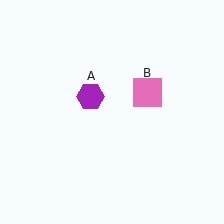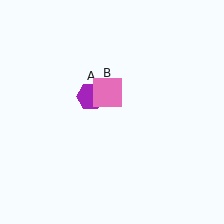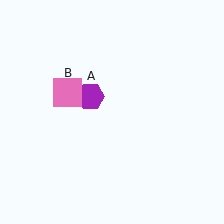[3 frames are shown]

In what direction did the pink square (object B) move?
The pink square (object B) moved left.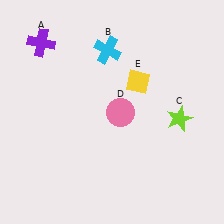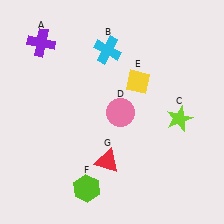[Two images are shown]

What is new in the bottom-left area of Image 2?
A red triangle (G) was added in the bottom-left area of Image 2.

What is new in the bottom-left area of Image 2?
A lime hexagon (F) was added in the bottom-left area of Image 2.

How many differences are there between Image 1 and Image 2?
There are 2 differences between the two images.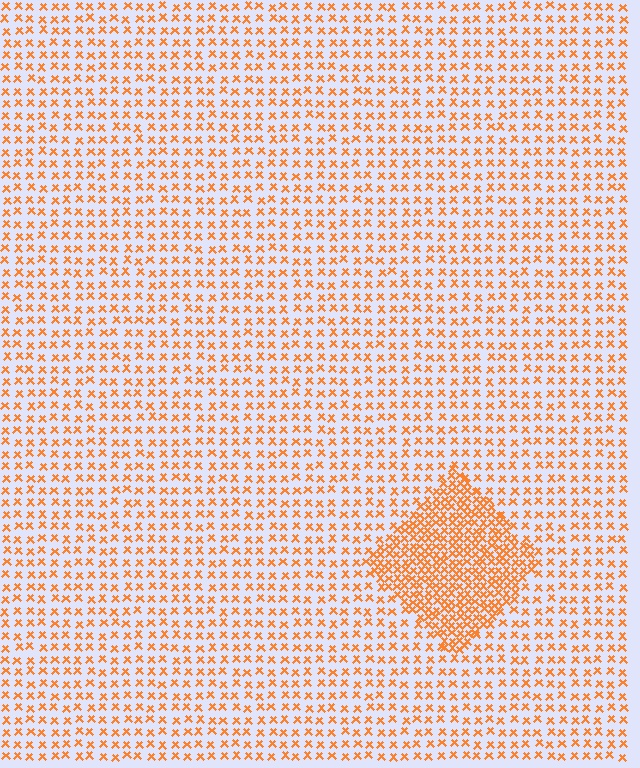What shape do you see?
I see a diamond.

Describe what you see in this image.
The image contains small orange elements arranged at two different densities. A diamond-shaped region is visible where the elements are more densely packed than the surrounding area.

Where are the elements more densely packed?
The elements are more densely packed inside the diamond boundary.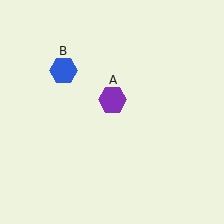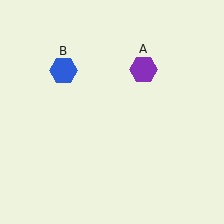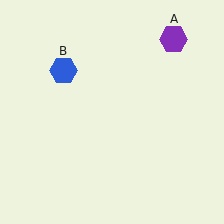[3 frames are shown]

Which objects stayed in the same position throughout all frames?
Blue hexagon (object B) remained stationary.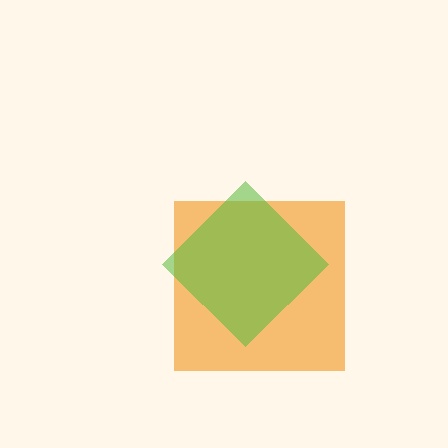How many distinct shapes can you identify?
There are 2 distinct shapes: an orange square, a lime diamond.